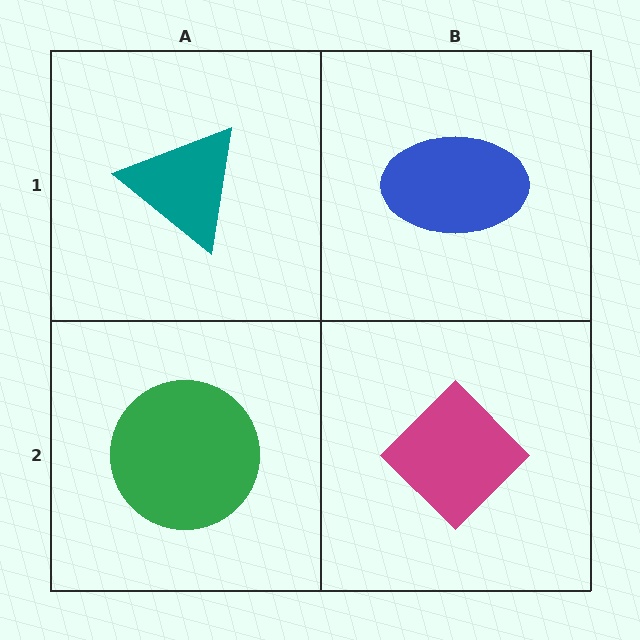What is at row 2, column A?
A green circle.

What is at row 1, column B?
A blue ellipse.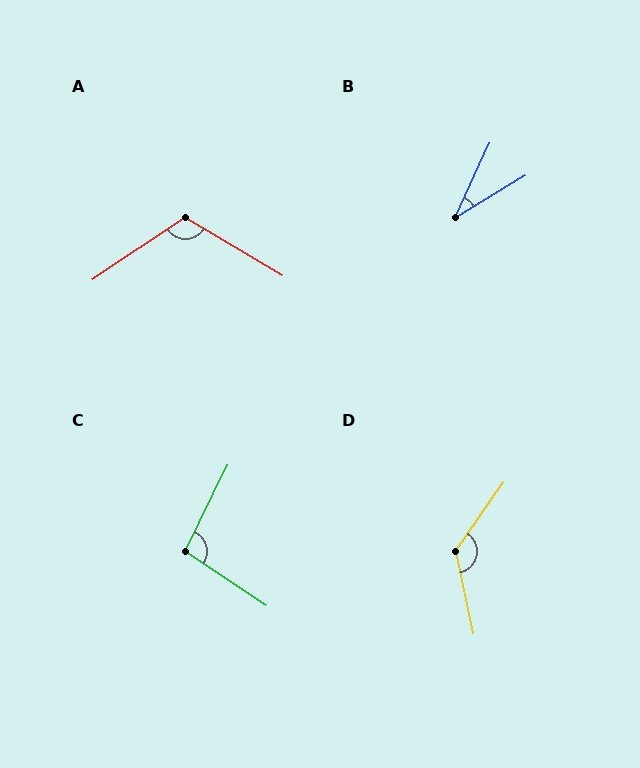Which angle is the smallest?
B, at approximately 34 degrees.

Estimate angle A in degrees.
Approximately 116 degrees.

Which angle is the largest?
D, at approximately 133 degrees.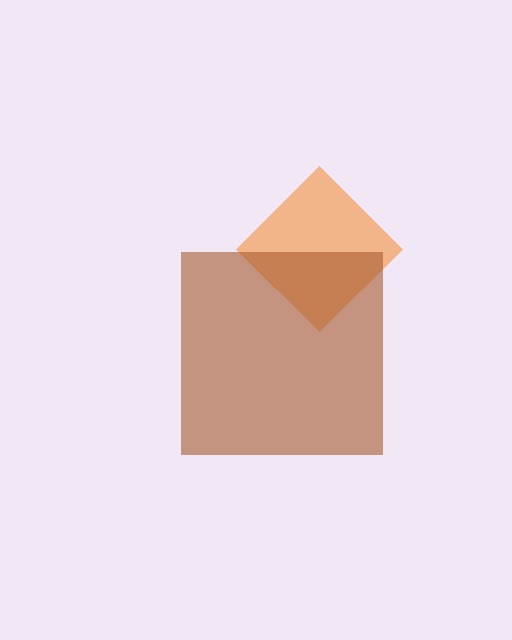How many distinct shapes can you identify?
There are 2 distinct shapes: an orange diamond, a brown square.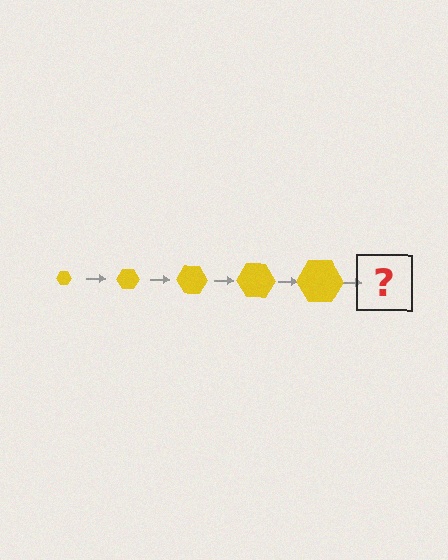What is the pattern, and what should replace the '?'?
The pattern is that the hexagon gets progressively larger each step. The '?' should be a yellow hexagon, larger than the previous one.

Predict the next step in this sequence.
The next step is a yellow hexagon, larger than the previous one.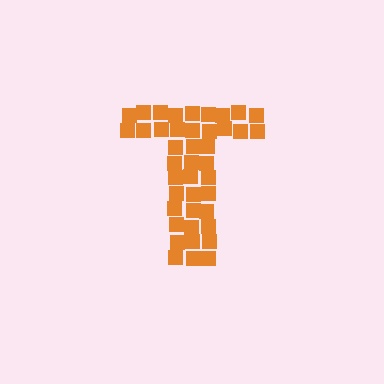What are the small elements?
The small elements are squares.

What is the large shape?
The large shape is the letter T.